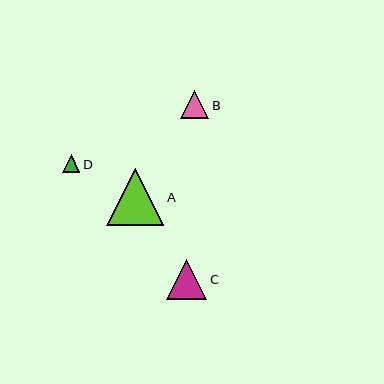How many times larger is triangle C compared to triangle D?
Triangle C is approximately 2.3 times the size of triangle D.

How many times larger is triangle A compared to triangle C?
Triangle A is approximately 1.4 times the size of triangle C.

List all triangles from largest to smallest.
From largest to smallest: A, C, B, D.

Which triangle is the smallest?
Triangle D is the smallest with a size of approximately 17 pixels.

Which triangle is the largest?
Triangle A is the largest with a size of approximately 57 pixels.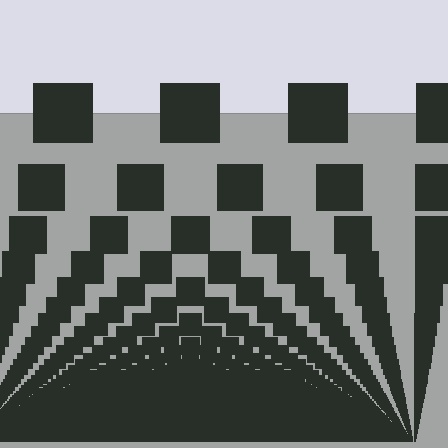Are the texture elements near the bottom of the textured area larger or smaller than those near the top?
Smaller. The gradient is inverted — elements near the bottom are smaller and denser.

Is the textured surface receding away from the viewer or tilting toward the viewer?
The surface appears to tilt toward the viewer. Texture elements get larger and sparser toward the top.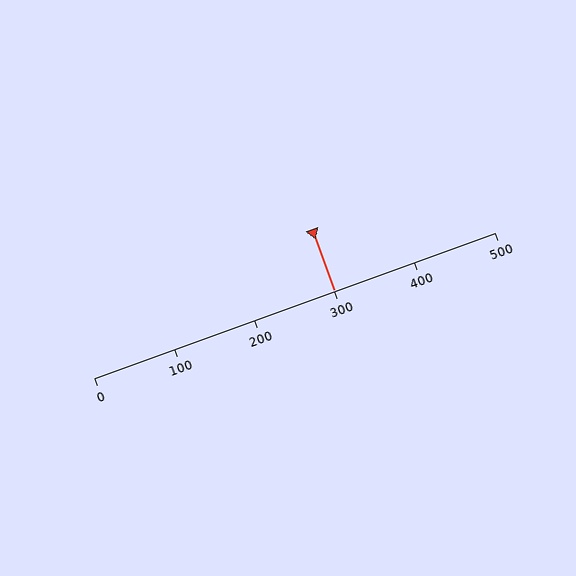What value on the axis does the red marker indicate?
The marker indicates approximately 300.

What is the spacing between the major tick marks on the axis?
The major ticks are spaced 100 apart.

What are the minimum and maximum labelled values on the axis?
The axis runs from 0 to 500.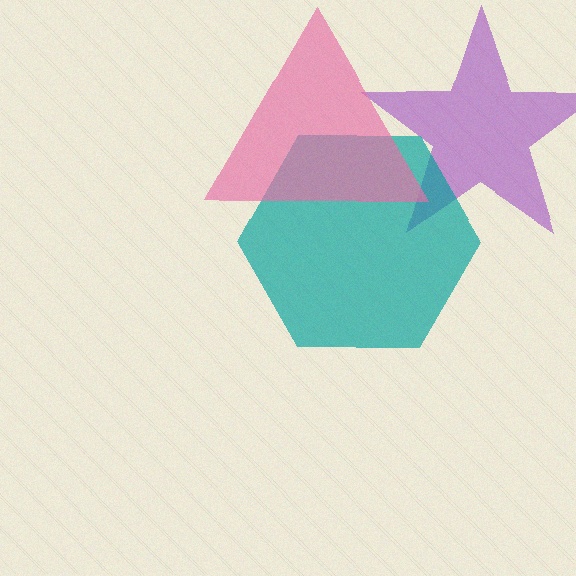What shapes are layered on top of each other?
The layered shapes are: a purple star, a teal hexagon, a pink triangle.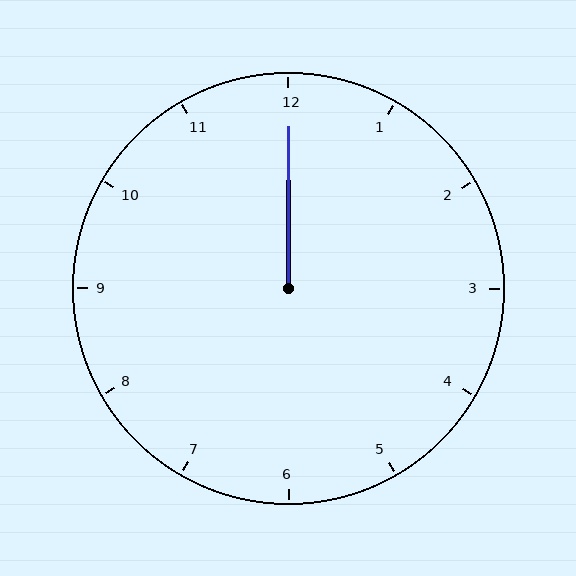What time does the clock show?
12:00.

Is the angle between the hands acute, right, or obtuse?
It is acute.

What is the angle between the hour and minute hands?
Approximately 0 degrees.